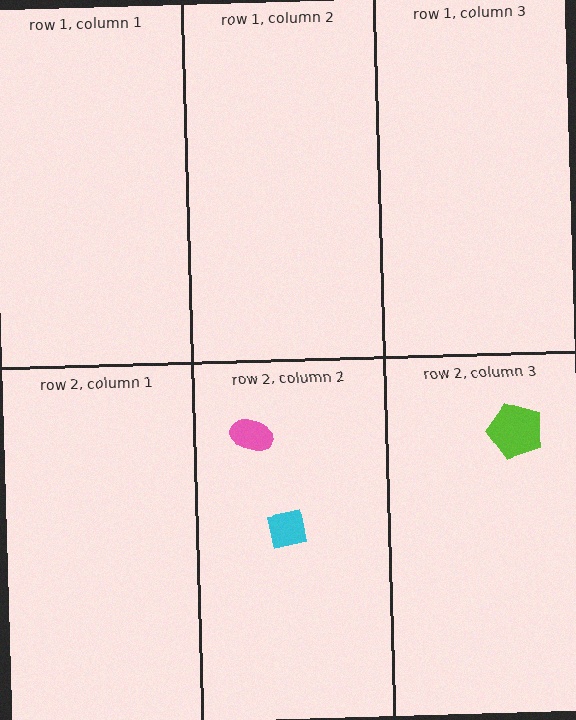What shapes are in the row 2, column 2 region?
The cyan square, the pink ellipse.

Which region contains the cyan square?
The row 2, column 2 region.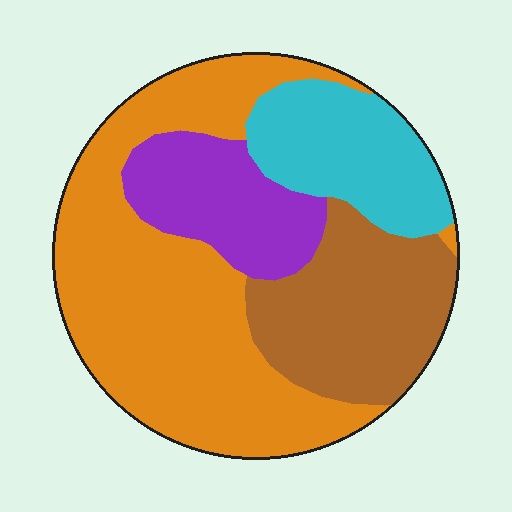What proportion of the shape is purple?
Purple takes up about one sixth (1/6) of the shape.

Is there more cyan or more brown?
Brown.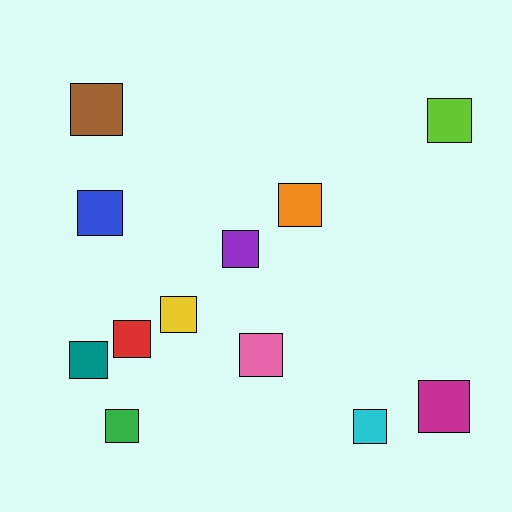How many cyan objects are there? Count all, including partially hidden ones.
There is 1 cyan object.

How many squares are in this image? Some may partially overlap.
There are 12 squares.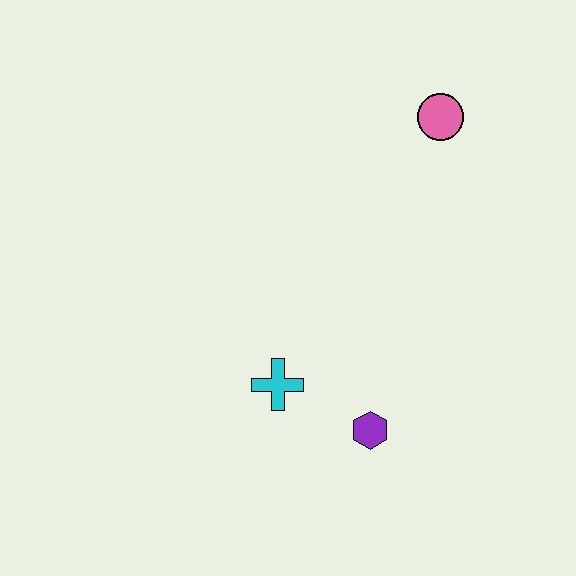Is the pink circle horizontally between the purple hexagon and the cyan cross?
No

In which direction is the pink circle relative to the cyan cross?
The pink circle is above the cyan cross.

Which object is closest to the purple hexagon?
The cyan cross is closest to the purple hexagon.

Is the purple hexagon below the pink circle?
Yes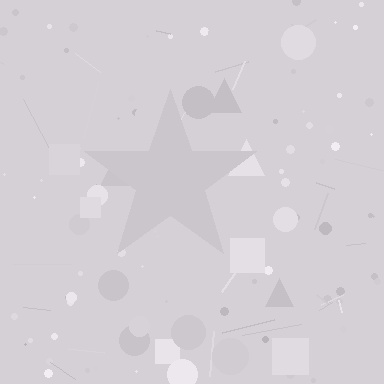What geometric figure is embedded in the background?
A star is embedded in the background.